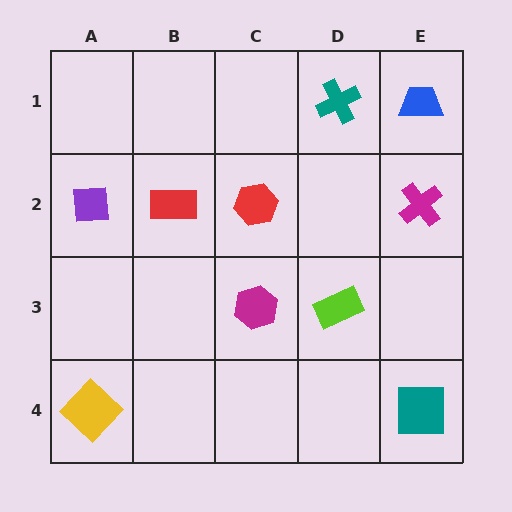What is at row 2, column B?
A red rectangle.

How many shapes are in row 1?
2 shapes.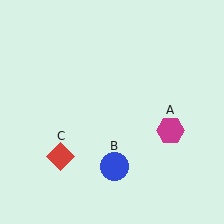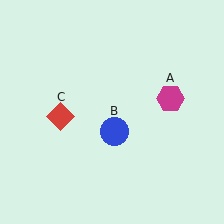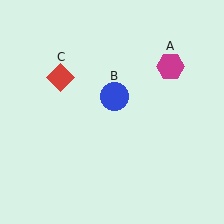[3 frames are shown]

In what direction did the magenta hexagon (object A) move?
The magenta hexagon (object A) moved up.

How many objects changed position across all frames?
3 objects changed position: magenta hexagon (object A), blue circle (object B), red diamond (object C).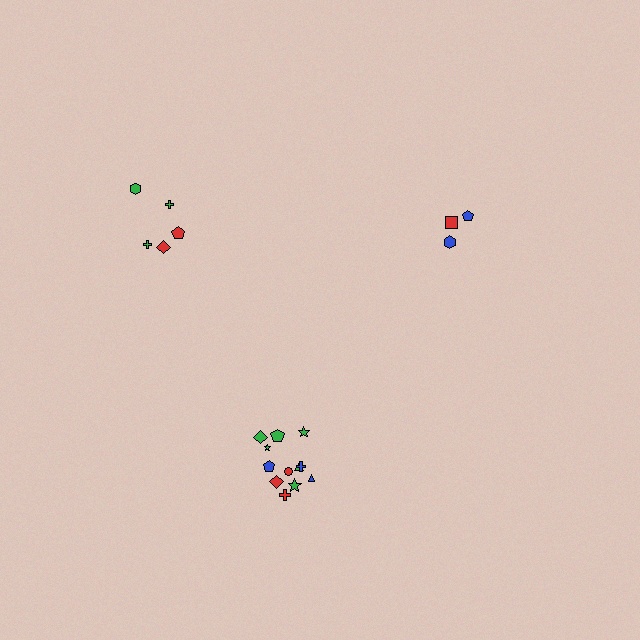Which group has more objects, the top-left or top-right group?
The top-left group.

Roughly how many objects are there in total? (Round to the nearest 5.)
Roughly 20 objects in total.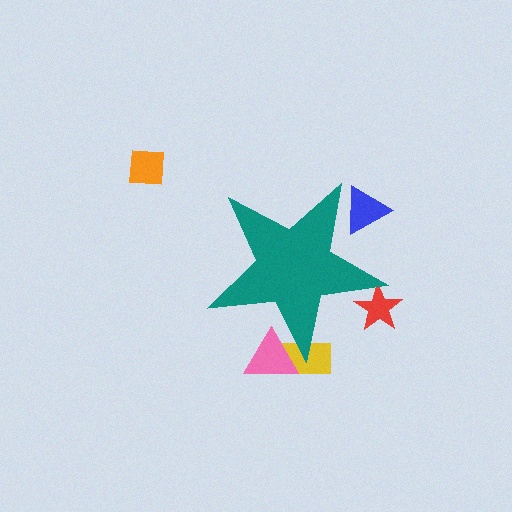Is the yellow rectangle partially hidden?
Yes, the yellow rectangle is partially hidden behind the teal star.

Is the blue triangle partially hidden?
Yes, the blue triangle is partially hidden behind the teal star.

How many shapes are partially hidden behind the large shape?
4 shapes are partially hidden.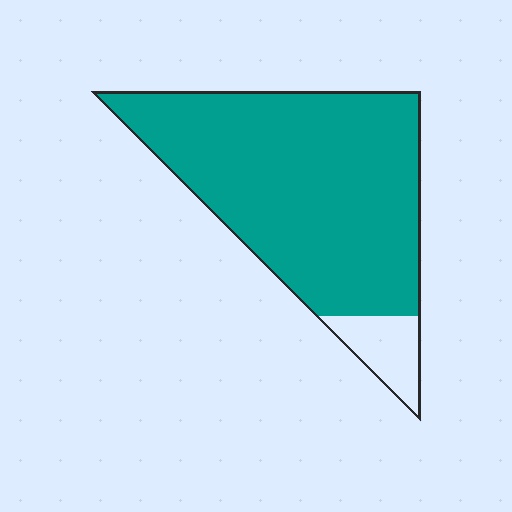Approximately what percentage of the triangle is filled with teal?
Approximately 90%.